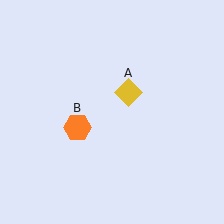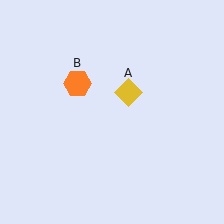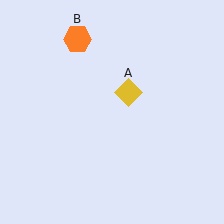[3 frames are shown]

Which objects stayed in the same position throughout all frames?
Yellow diamond (object A) remained stationary.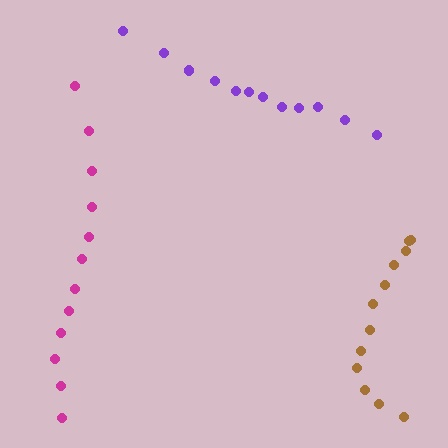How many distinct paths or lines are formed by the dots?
There are 3 distinct paths.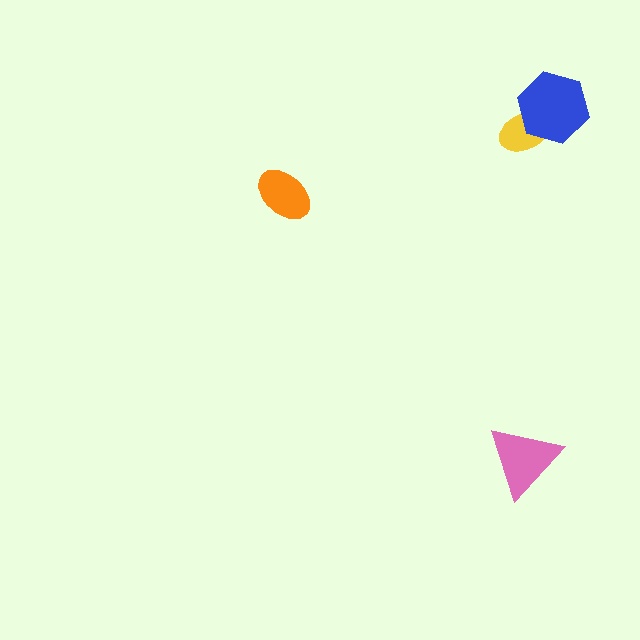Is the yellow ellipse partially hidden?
Yes, it is partially covered by another shape.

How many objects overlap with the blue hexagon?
1 object overlaps with the blue hexagon.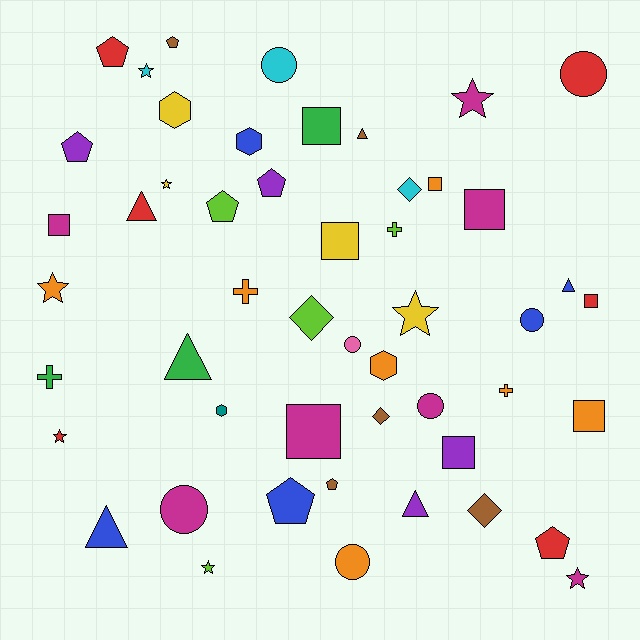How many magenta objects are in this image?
There are 7 magenta objects.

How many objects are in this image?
There are 50 objects.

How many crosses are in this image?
There are 4 crosses.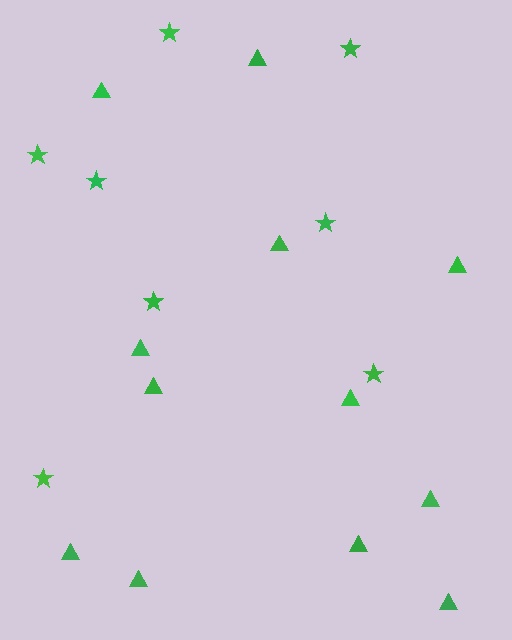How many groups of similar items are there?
There are 2 groups: one group of triangles (12) and one group of stars (8).